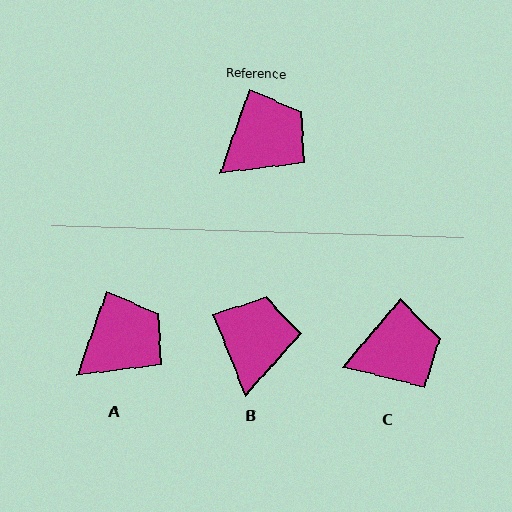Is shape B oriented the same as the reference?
No, it is off by about 41 degrees.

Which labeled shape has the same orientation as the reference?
A.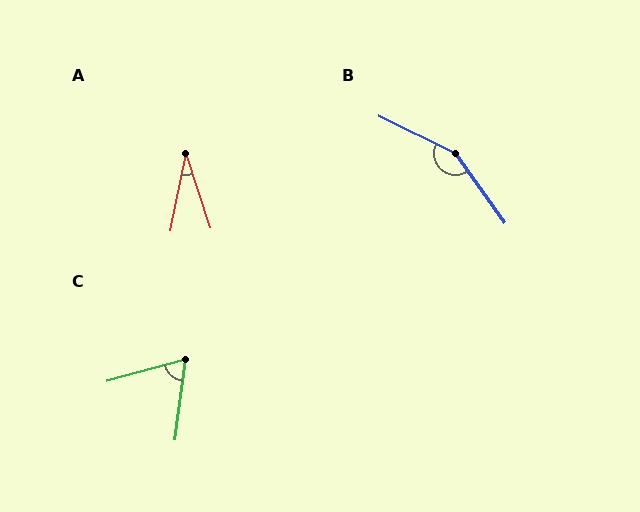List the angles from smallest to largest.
A (29°), C (67°), B (152°).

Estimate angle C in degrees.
Approximately 67 degrees.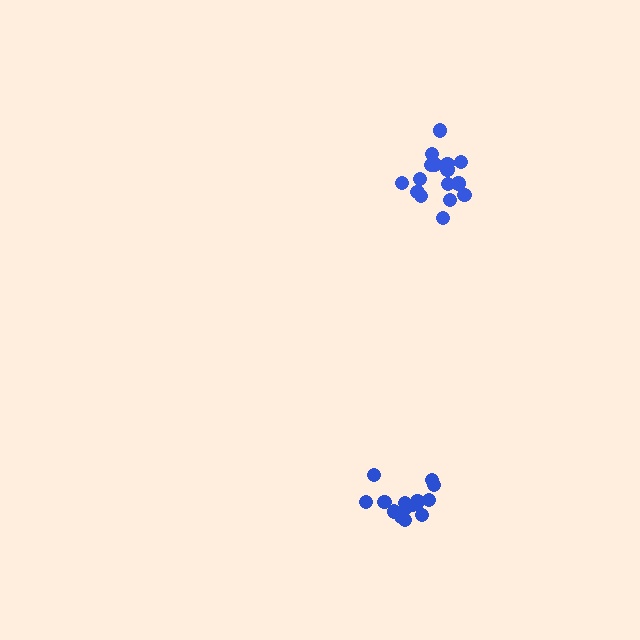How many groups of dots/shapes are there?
There are 2 groups.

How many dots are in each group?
Group 1: 17 dots, Group 2: 16 dots (33 total).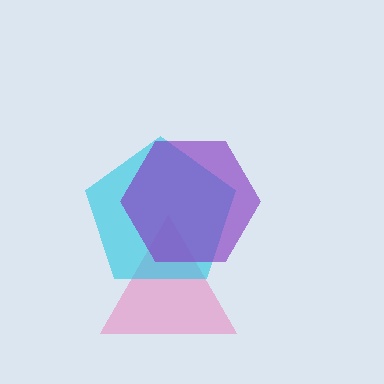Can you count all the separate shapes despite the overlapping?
Yes, there are 3 separate shapes.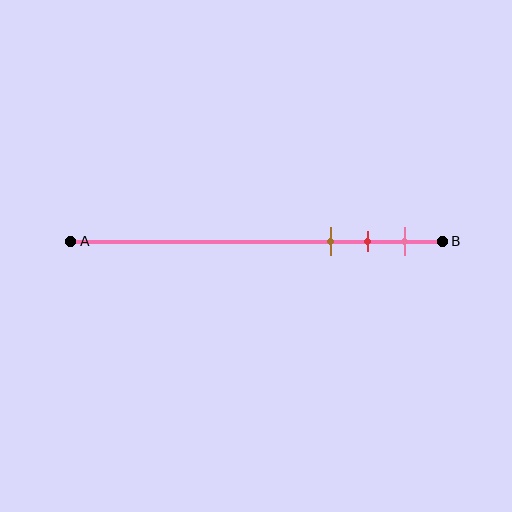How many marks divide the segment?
There are 3 marks dividing the segment.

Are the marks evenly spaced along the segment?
Yes, the marks are approximately evenly spaced.